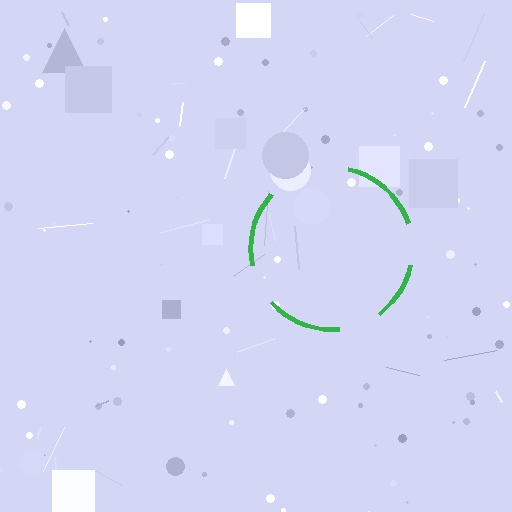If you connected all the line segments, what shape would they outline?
They would outline a circle.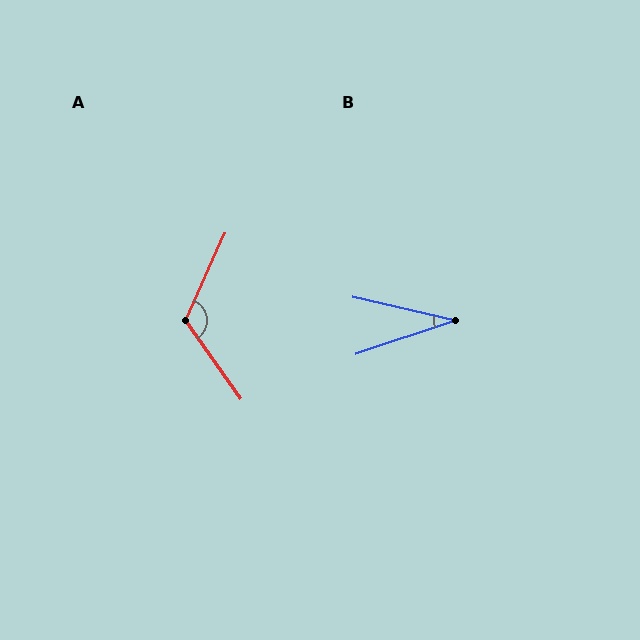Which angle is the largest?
A, at approximately 121 degrees.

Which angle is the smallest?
B, at approximately 32 degrees.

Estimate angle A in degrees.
Approximately 121 degrees.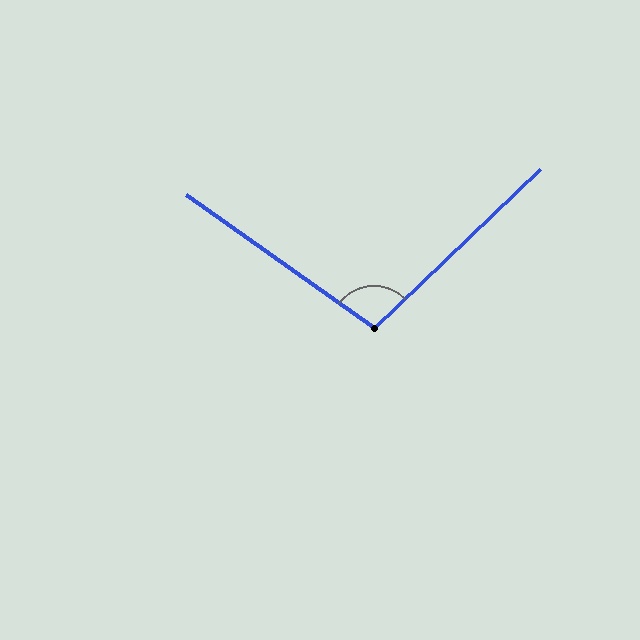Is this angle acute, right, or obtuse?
It is obtuse.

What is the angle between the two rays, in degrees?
Approximately 101 degrees.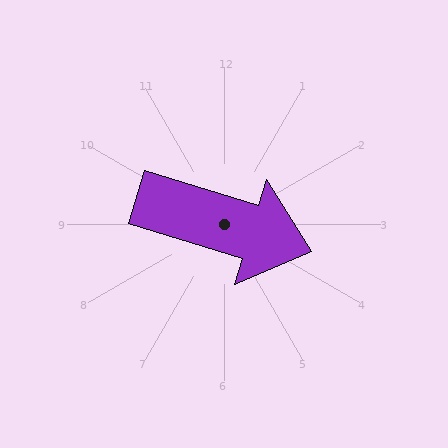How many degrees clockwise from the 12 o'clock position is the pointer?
Approximately 107 degrees.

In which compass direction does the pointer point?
East.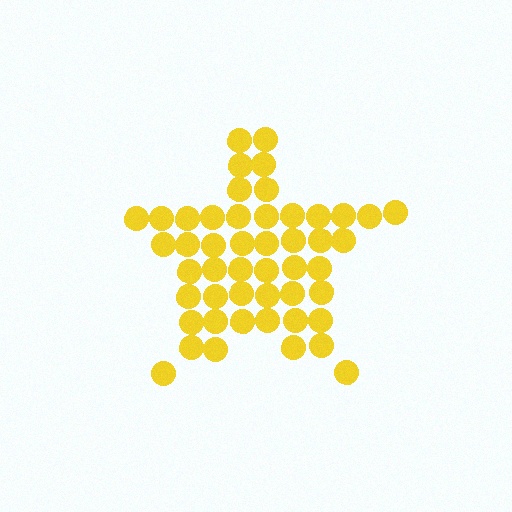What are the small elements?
The small elements are circles.